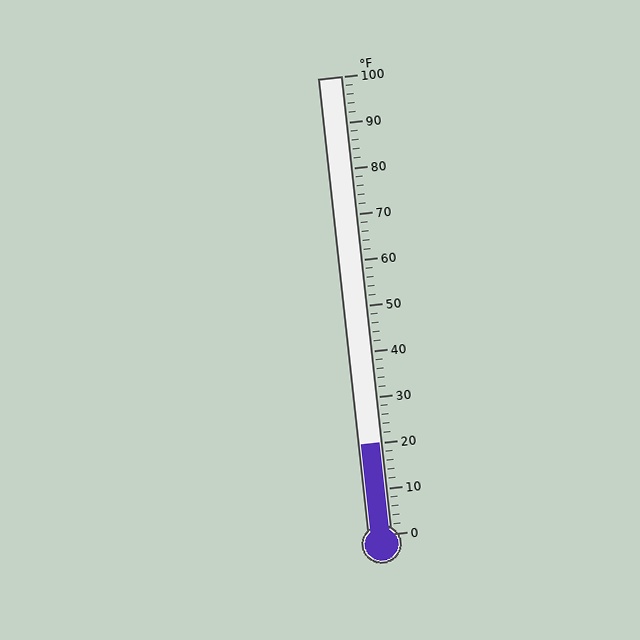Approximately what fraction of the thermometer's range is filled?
The thermometer is filled to approximately 20% of its range.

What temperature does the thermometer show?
The thermometer shows approximately 20°F.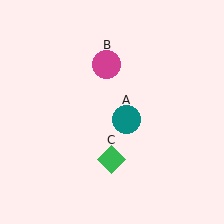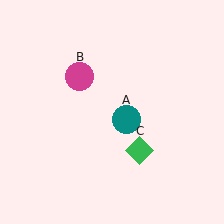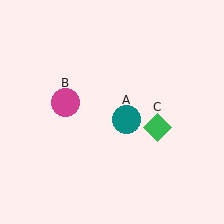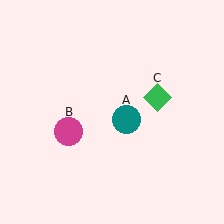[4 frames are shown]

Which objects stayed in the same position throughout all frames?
Teal circle (object A) remained stationary.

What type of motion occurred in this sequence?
The magenta circle (object B), green diamond (object C) rotated counterclockwise around the center of the scene.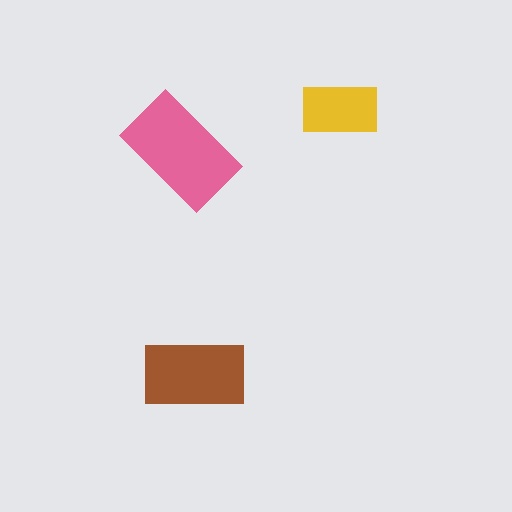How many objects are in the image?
There are 3 objects in the image.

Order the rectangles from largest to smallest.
the pink one, the brown one, the yellow one.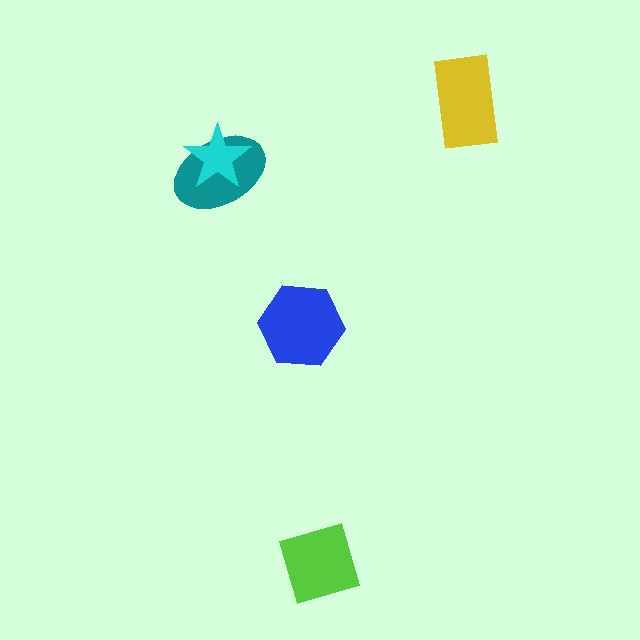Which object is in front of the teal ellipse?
The cyan star is in front of the teal ellipse.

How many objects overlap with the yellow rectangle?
0 objects overlap with the yellow rectangle.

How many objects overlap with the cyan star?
1 object overlaps with the cyan star.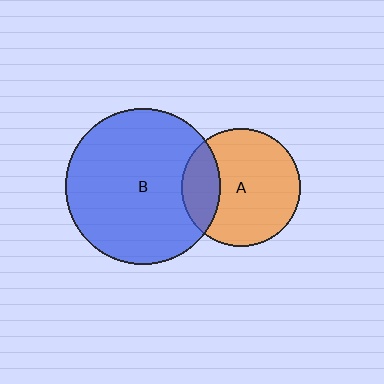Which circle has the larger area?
Circle B (blue).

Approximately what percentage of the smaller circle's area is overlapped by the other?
Approximately 25%.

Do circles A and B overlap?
Yes.